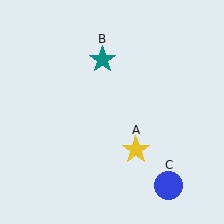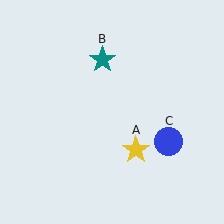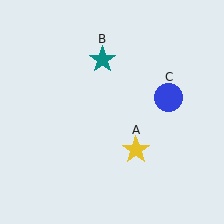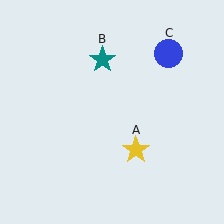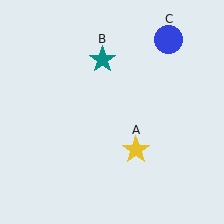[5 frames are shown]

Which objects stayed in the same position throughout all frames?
Yellow star (object A) and teal star (object B) remained stationary.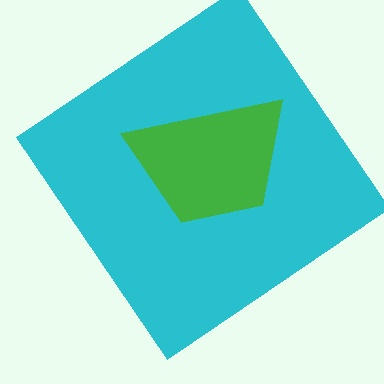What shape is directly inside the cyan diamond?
The green trapezoid.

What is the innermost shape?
The green trapezoid.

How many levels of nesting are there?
2.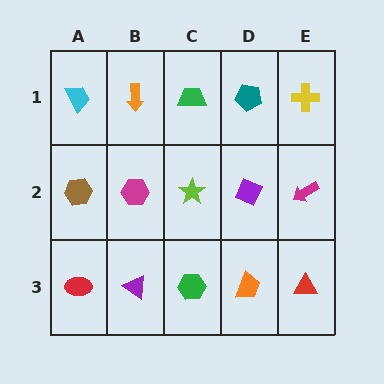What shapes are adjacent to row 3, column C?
A lime star (row 2, column C), a purple triangle (row 3, column B), an orange trapezoid (row 3, column D).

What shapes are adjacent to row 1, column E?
A magenta arrow (row 2, column E), a teal pentagon (row 1, column D).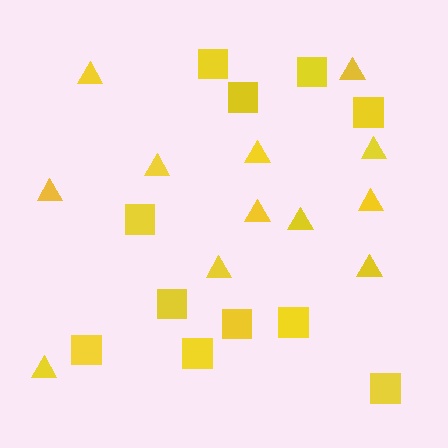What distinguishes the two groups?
There are 2 groups: one group of squares (11) and one group of triangles (12).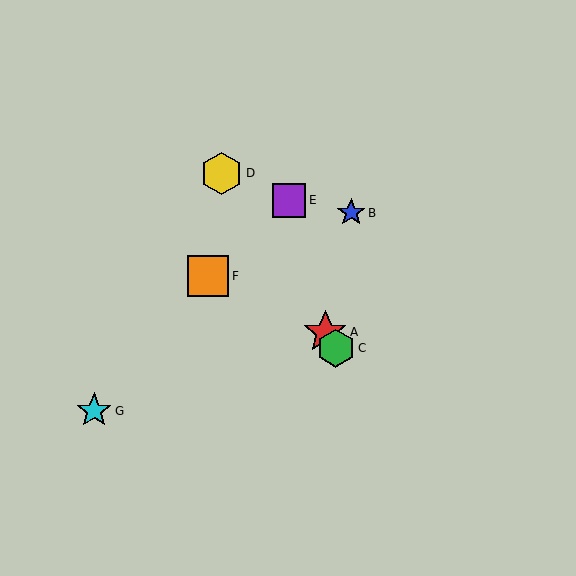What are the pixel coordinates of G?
Object G is at (94, 411).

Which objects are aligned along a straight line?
Objects A, C, D are aligned along a straight line.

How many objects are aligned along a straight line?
3 objects (A, C, D) are aligned along a straight line.